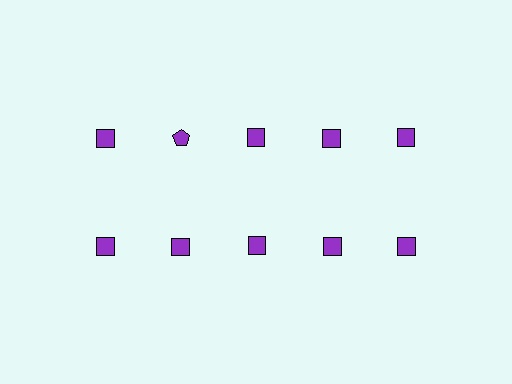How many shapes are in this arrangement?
There are 10 shapes arranged in a grid pattern.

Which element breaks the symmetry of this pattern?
The purple pentagon in the top row, second from left column breaks the symmetry. All other shapes are purple squares.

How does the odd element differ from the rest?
It has a different shape: pentagon instead of square.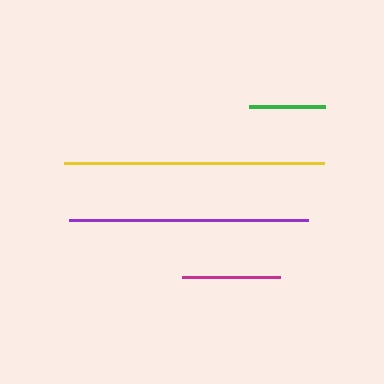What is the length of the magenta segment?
The magenta segment is approximately 99 pixels long.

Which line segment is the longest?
The yellow line is the longest at approximately 261 pixels.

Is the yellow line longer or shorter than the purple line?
The yellow line is longer than the purple line.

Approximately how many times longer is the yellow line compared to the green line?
The yellow line is approximately 3.4 times the length of the green line.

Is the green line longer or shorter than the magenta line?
The magenta line is longer than the green line.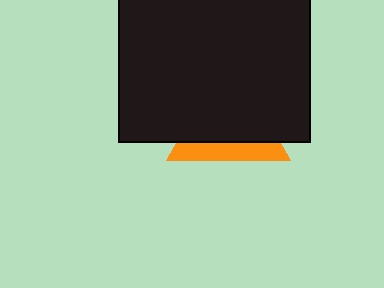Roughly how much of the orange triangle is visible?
A small part of it is visible (roughly 30%).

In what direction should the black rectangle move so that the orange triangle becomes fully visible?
The black rectangle should move up. That is the shortest direction to clear the overlap and leave the orange triangle fully visible.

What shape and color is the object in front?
The object in front is a black rectangle.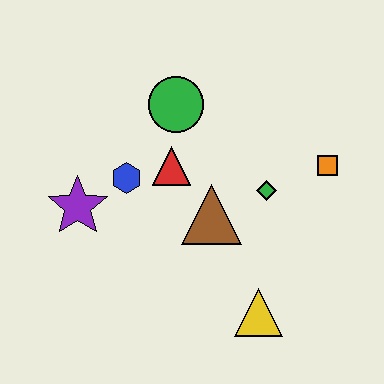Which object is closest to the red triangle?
The blue hexagon is closest to the red triangle.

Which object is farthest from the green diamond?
The purple star is farthest from the green diamond.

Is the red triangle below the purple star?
No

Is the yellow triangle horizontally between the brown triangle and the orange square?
Yes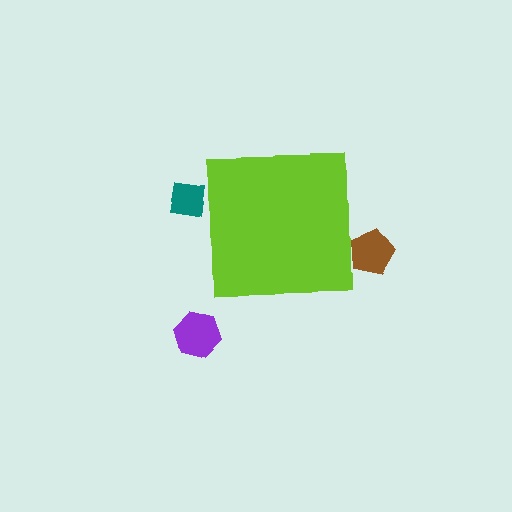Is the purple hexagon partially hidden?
No, the purple hexagon is fully visible.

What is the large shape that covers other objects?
A lime square.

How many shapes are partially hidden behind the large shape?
2 shapes are partially hidden.